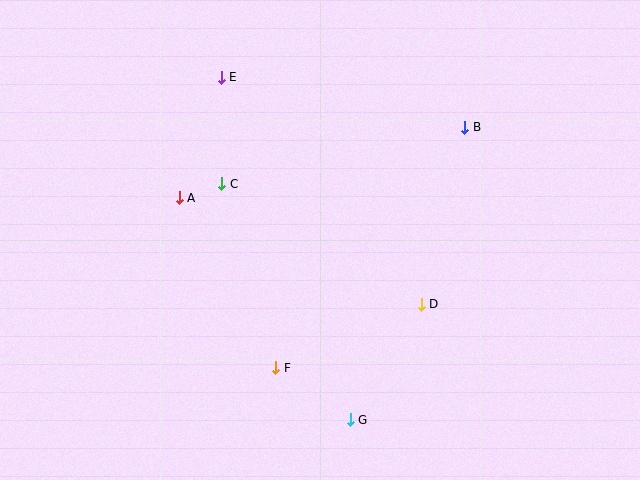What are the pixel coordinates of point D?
Point D is at (421, 304).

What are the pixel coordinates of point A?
Point A is at (179, 198).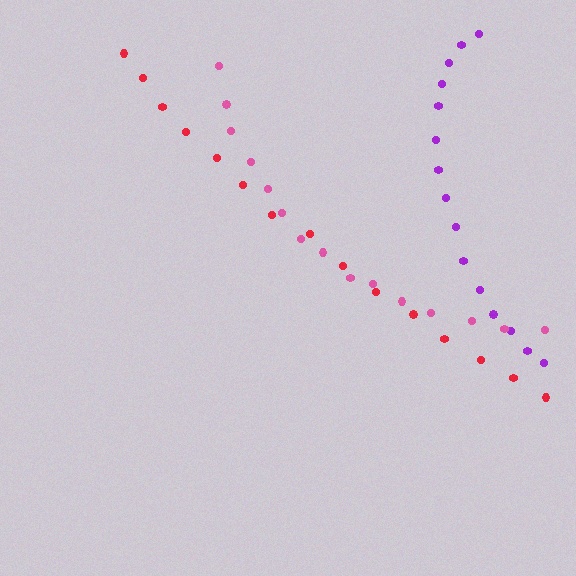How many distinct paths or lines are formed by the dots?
There are 3 distinct paths.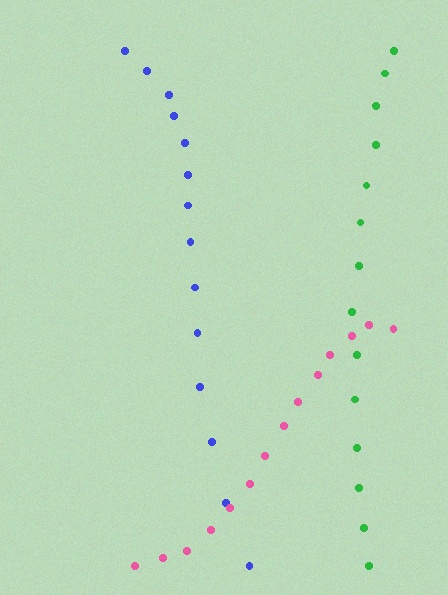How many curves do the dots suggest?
There are 3 distinct paths.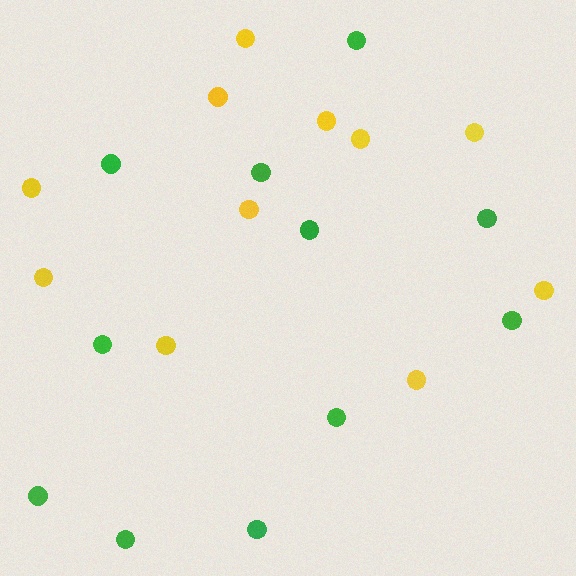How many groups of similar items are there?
There are 2 groups: one group of green circles (11) and one group of yellow circles (11).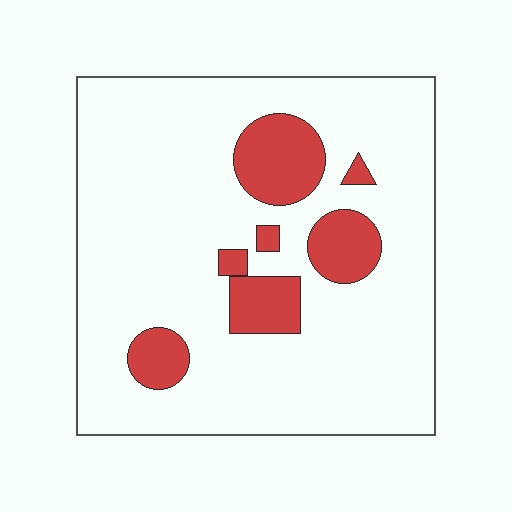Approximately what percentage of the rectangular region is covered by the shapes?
Approximately 15%.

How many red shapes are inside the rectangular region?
7.